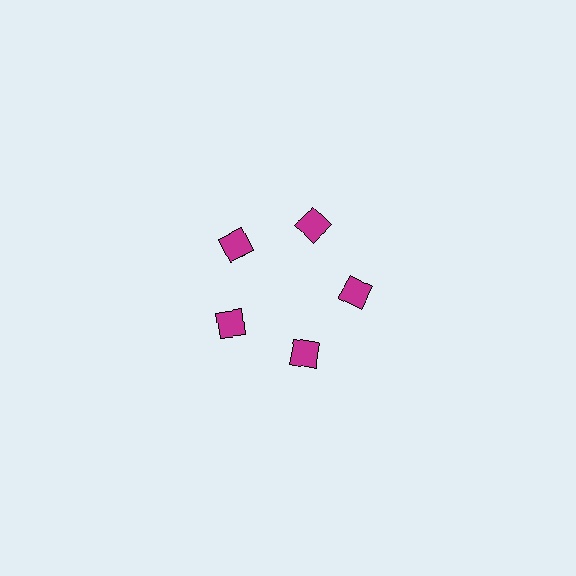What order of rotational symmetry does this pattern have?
This pattern has 5-fold rotational symmetry.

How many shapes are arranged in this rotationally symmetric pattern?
There are 5 shapes, arranged in 5 groups of 1.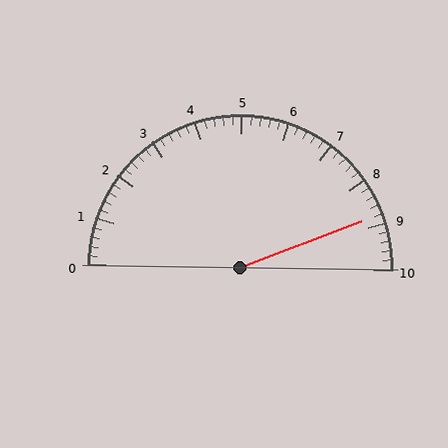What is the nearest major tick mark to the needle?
The nearest major tick mark is 9.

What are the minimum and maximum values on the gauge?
The gauge ranges from 0 to 10.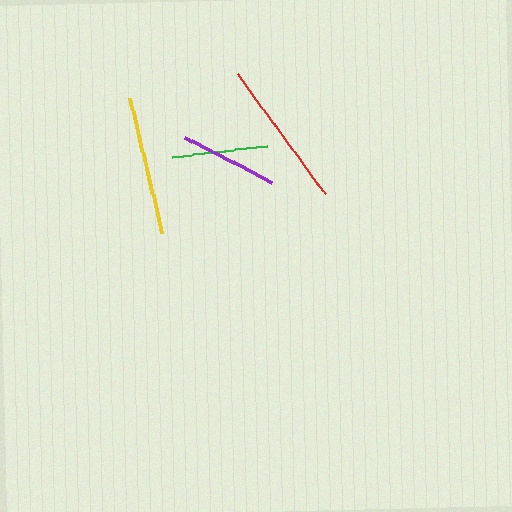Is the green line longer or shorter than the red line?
The red line is longer than the green line.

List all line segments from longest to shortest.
From longest to shortest: red, yellow, purple, green.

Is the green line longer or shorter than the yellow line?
The yellow line is longer than the green line.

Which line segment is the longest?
The red line is the longest at approximately 149 pixels.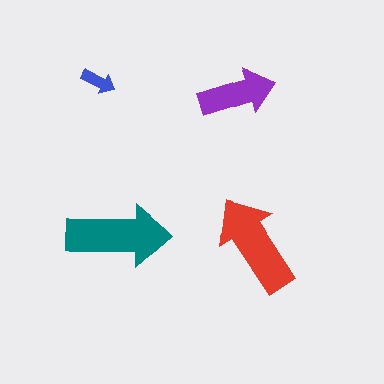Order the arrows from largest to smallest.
the teal one, the red one, the purple one, the blue one.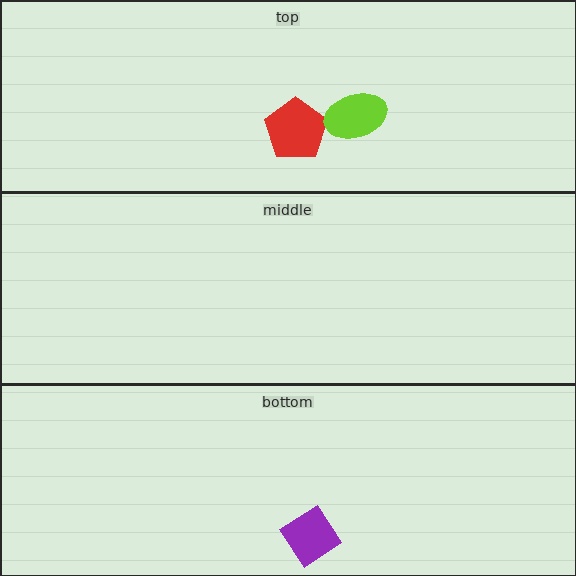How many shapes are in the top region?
2.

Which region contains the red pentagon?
The top region.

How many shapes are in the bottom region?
1.